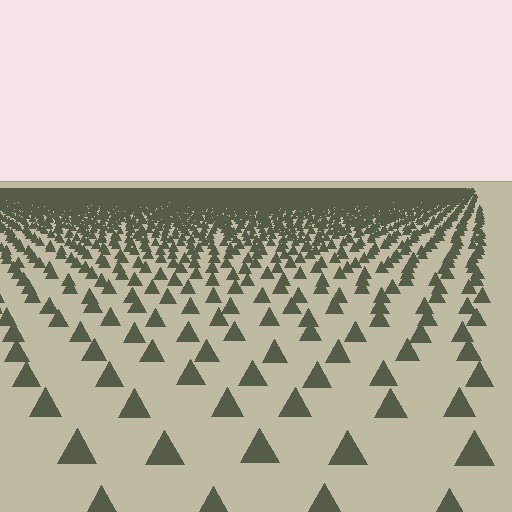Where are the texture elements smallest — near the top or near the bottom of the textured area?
Near the top.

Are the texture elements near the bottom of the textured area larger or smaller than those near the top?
Larger. Near the bottom, elements are closer to the viewer and appear at a bigger on-screen size.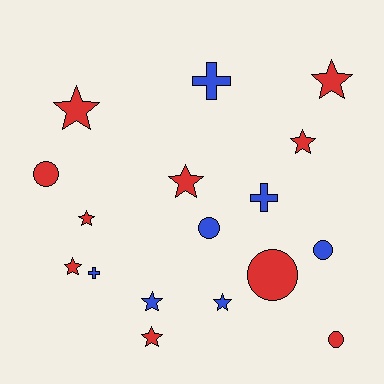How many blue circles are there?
There are 2 blue circles.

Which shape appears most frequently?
Star, with 9 objects.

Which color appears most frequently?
Red, with 10 objects.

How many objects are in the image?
There are 17 objects.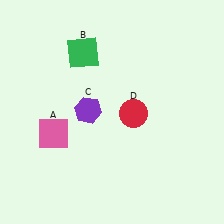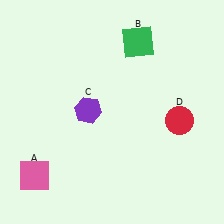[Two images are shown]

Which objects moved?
The objects that moved are: the pink square (A), the green square (B), the red circle (D).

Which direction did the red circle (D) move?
The red circle (D) moved right.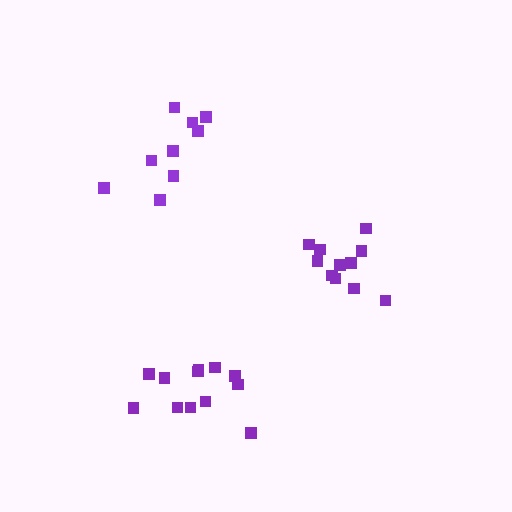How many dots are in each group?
Group 1: 12 dots, Group 2: 9 dots, Group 3: 11 dots (32 total).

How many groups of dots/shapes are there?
There are 3 groups.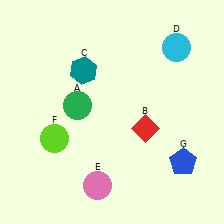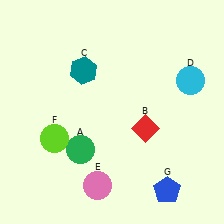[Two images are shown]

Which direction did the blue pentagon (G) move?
The blue pentagon (G) moved down.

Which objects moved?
The objects that moved are: the green circle (A), the cyan circle (D), the blue pentagon (G).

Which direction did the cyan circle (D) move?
The cyan circle (D) moved down.